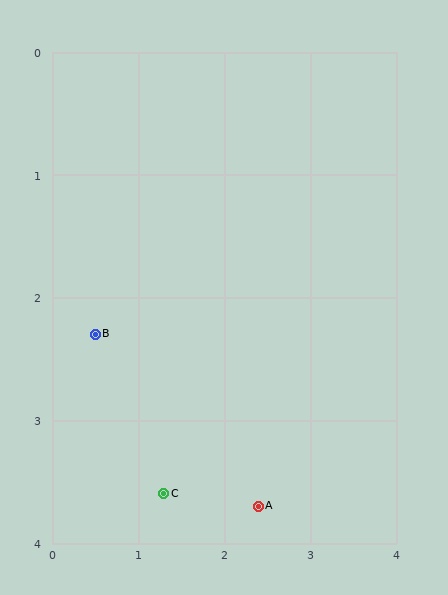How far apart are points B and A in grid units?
Points B and A are about 2.4 grid units apart.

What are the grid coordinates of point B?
Point B is at approximately (0.5, 2.3).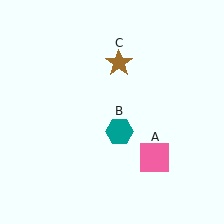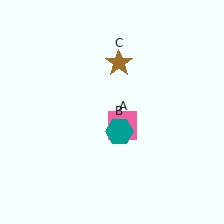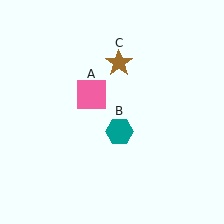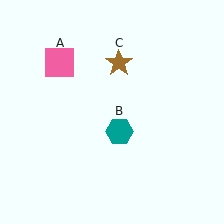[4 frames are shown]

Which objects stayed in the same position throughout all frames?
Teal hexagon (object B) and brown star (object C) remained stationary.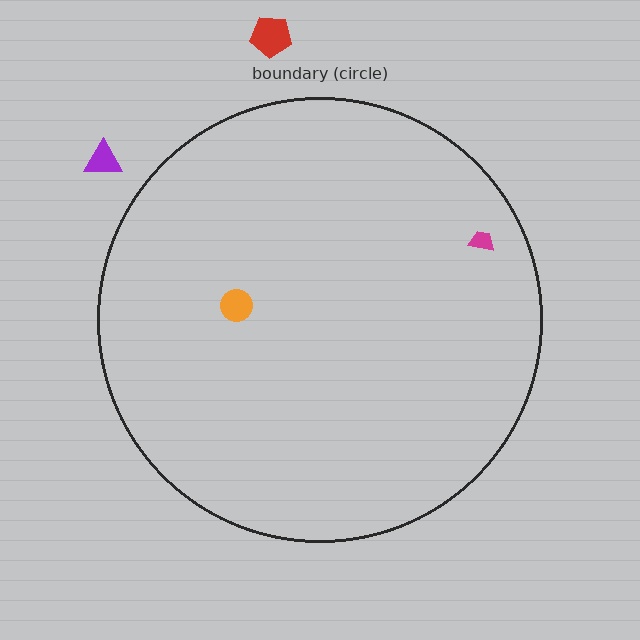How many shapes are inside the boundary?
2 inside, 2 outside.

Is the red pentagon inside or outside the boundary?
Outside.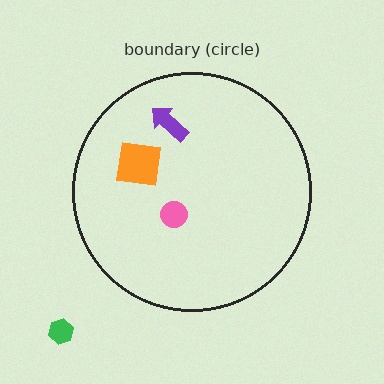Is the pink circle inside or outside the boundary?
Inside.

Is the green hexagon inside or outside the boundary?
Outside.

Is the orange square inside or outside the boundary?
Inside.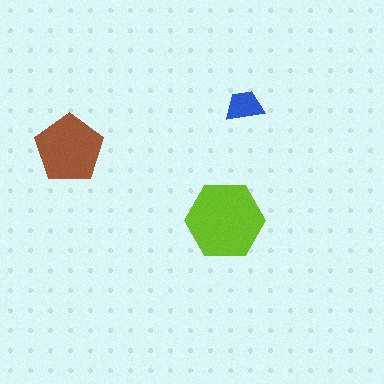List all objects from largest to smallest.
The lime hexagon, the brown pentagon, the blue trapezoid.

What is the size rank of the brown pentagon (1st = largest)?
2nd.